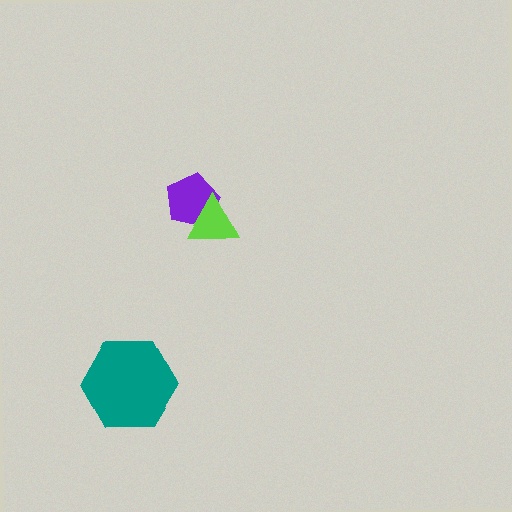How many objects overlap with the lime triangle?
1 object overlaps with the lime triangle.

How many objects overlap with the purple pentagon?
1 object overlaps with the purple pentagon.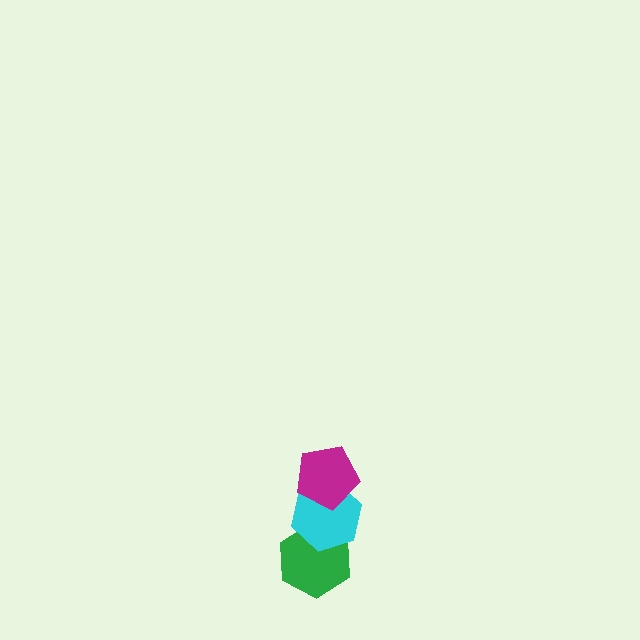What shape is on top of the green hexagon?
The cyan hexagon is on top of the green hexagon.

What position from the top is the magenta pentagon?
The magenta pentagon is 1st from the top.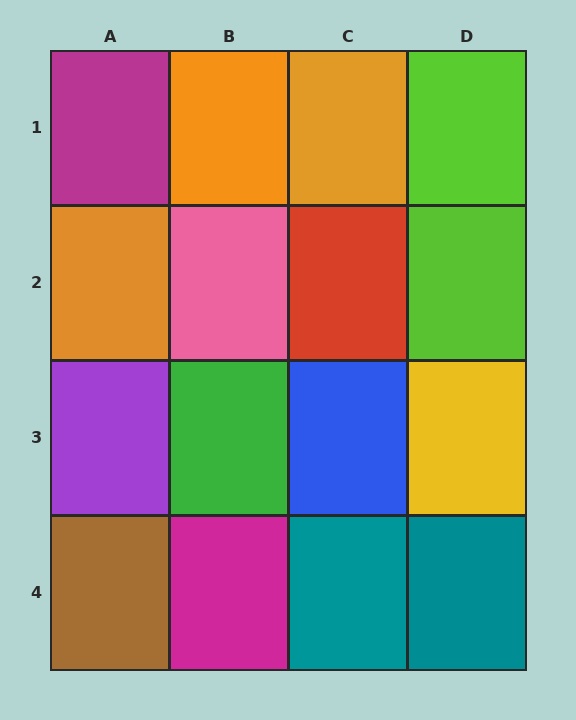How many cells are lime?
2 cells are lime.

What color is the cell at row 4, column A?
Brown.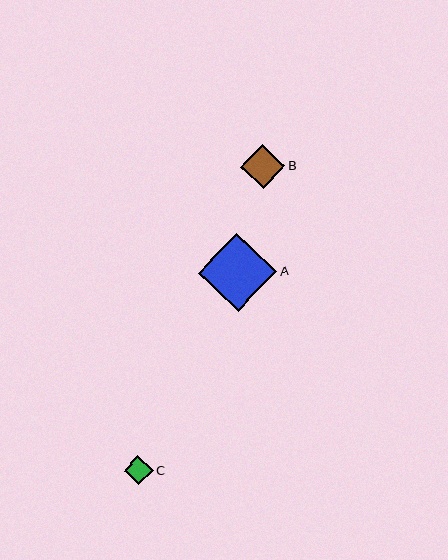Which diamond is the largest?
Diamond A is the largest with a size of approximately 78 pixels.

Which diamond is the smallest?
Diamond C is the smallest with a size of approximately 29 pixels.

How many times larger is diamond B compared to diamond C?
Diamond B is approximately 1.5 times the size of diamond C.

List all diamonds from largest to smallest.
From largest to smallest: A, B, C.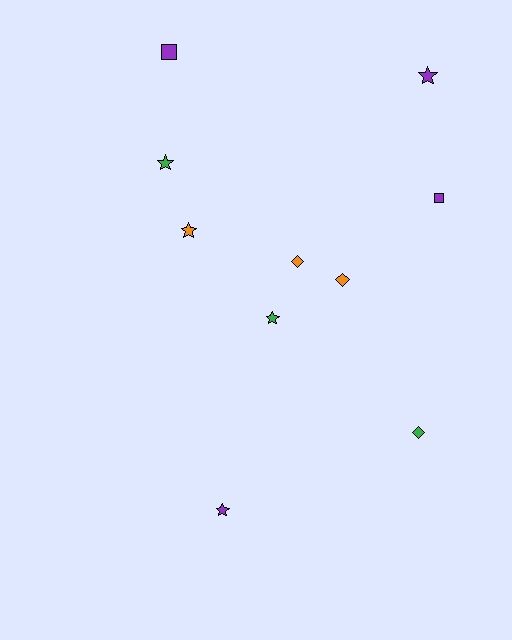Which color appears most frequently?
Purple, with 4 objects.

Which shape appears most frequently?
Star, with 5 objects.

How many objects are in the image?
There are 10 objects.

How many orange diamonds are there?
There are 2 orange diamonds.